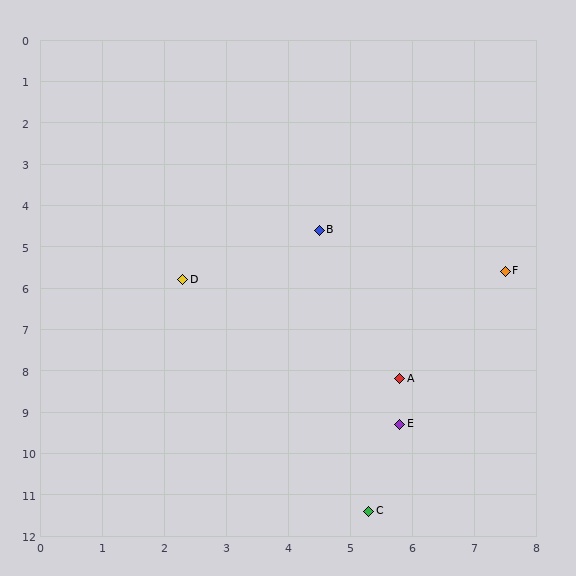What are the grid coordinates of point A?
Point A is at approximately (5.8, 8.2).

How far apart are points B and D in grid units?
Points B and D are about 2.5 grid units apart.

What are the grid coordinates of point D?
Point D is at approximately (2.3, 5.8).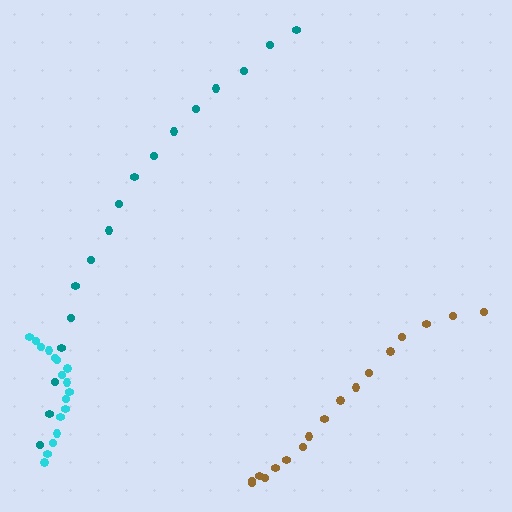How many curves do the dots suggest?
There are 3 distinct paths.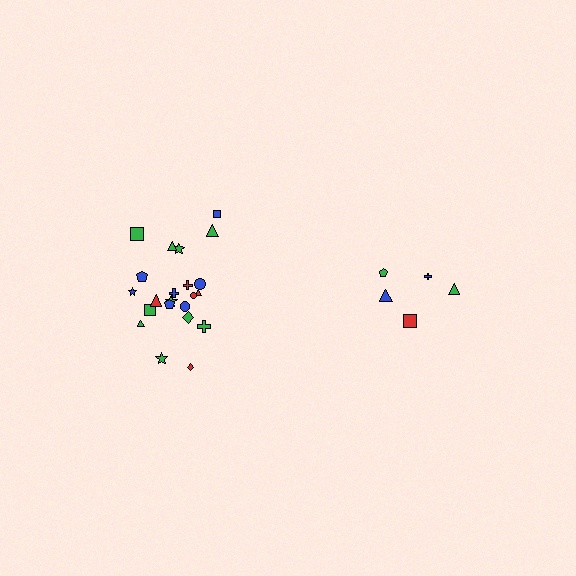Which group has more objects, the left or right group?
The left group.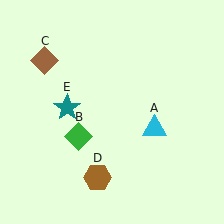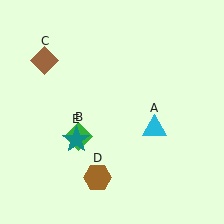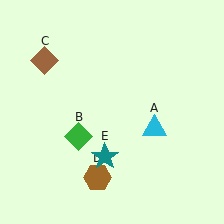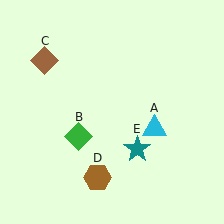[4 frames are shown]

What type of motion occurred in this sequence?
The teal star (object E) rotated counterclockwise around the center of the scene.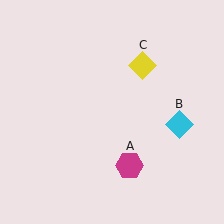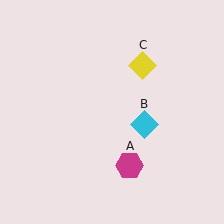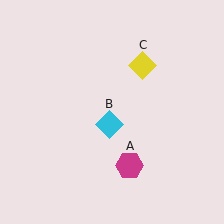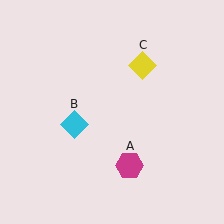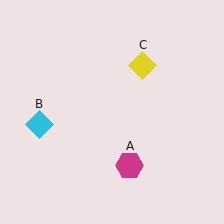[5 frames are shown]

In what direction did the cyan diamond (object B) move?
The cyan diamond (object B) moved left.